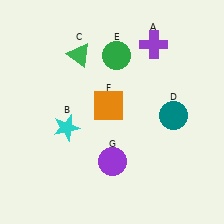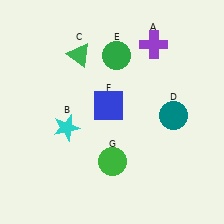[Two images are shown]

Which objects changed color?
F changed from orange to blue. G changed from purple to green.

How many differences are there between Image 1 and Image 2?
There are 2 differences between the two images.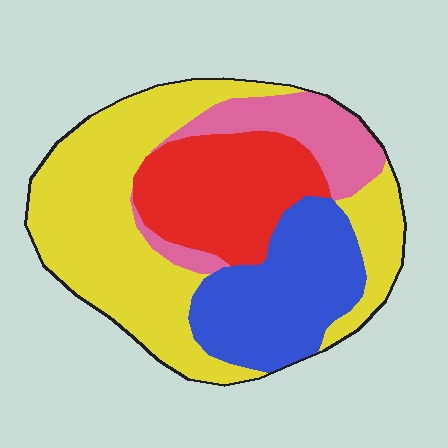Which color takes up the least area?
Pink, at roughly 15%.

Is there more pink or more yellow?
Yellow.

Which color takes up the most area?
Yellow, at roughly 45%.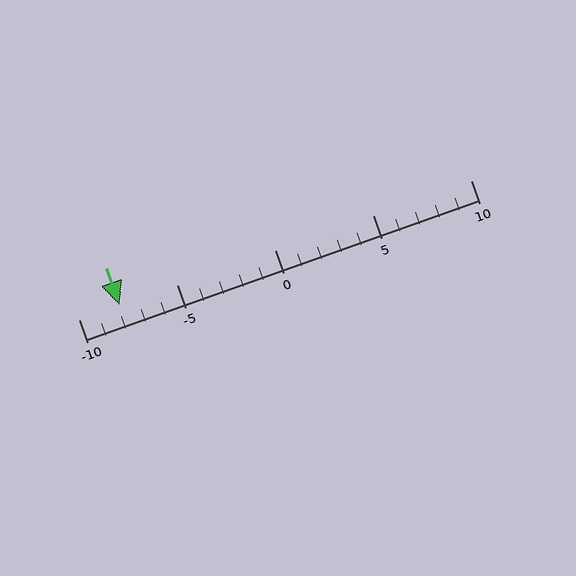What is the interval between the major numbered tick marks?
The major tick marks are spaced 5 units apart.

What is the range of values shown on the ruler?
The ruler shows values from -10 to 10.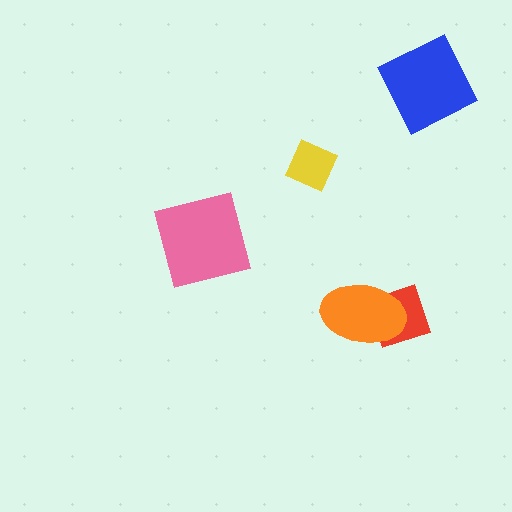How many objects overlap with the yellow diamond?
0 objects overlap with the yellow diamond.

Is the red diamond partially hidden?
Yes, it is partially covered by another shape.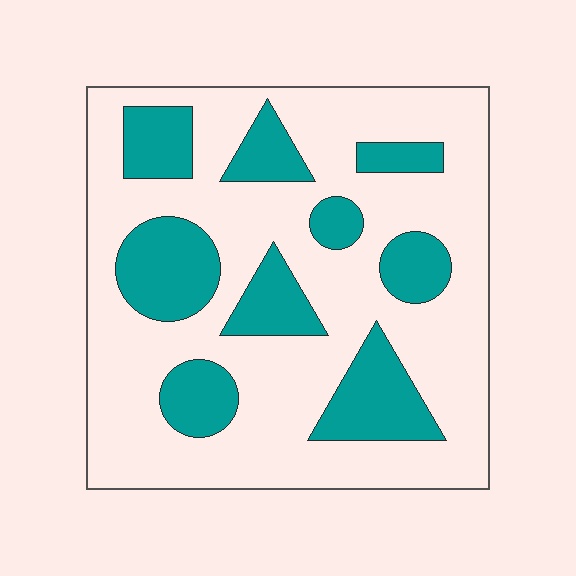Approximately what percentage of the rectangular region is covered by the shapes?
Approximately 30%.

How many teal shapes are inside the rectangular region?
9.